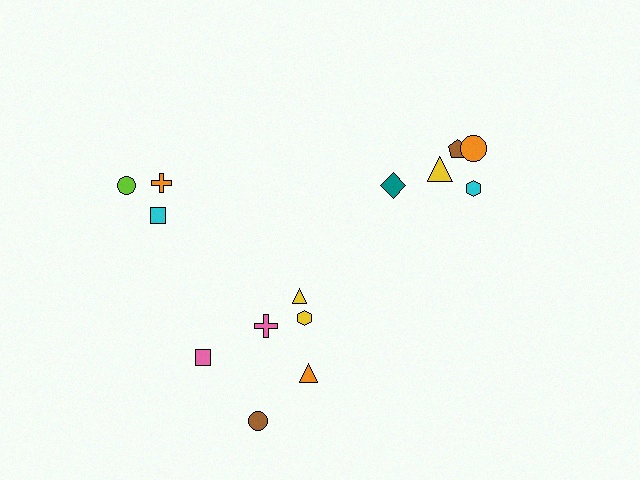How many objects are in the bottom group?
There are 6 objects.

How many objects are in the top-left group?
There are 3 objects.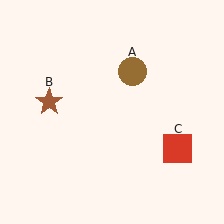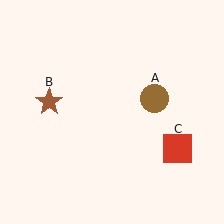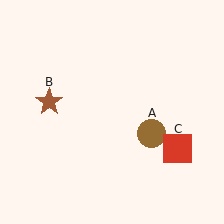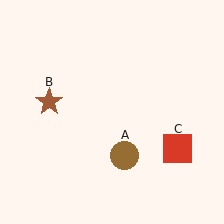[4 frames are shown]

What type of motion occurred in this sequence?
The brown circle (object A) rotated clockwise around the center of the scene.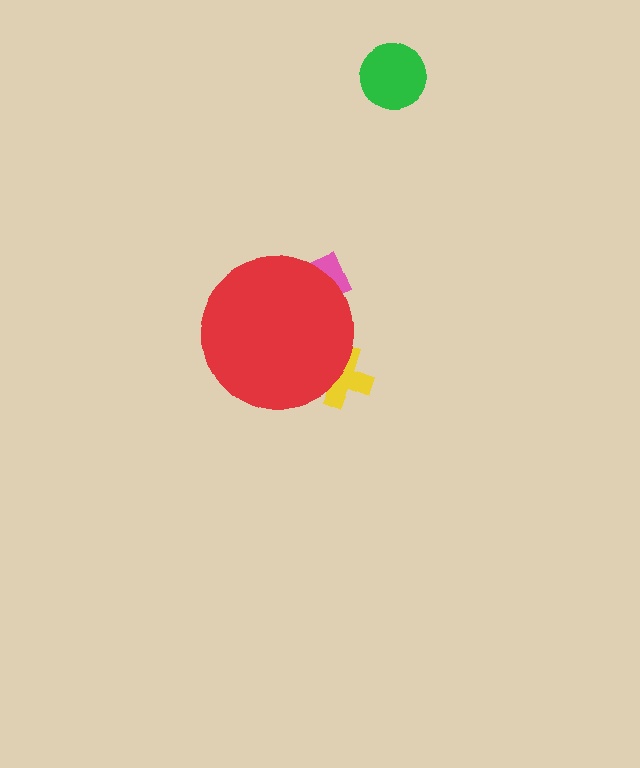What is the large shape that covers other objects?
A red circle.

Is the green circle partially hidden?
No, the green circle is fully visible.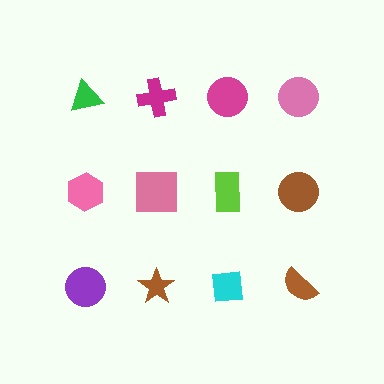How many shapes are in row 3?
4 shapes.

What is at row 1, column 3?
A magenta circle.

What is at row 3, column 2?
A brown star.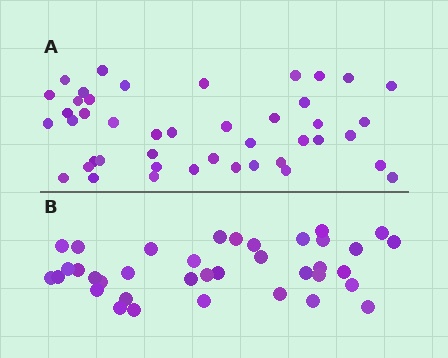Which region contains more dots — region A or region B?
Region A (the top region) has more dots.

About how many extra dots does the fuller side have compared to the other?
Region A has roughly 8 or so more dots than region B.